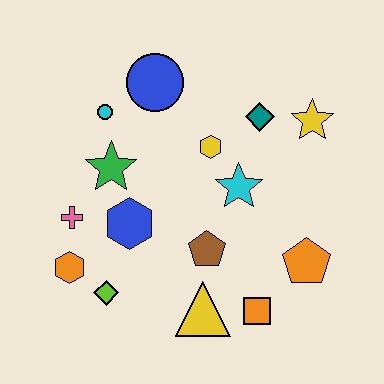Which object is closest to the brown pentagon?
The yellow triangle is closest to the brown pentagon.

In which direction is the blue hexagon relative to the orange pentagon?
The blue hexagon is to the left of the orange pentagon.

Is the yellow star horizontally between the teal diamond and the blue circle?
No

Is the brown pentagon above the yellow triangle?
Yes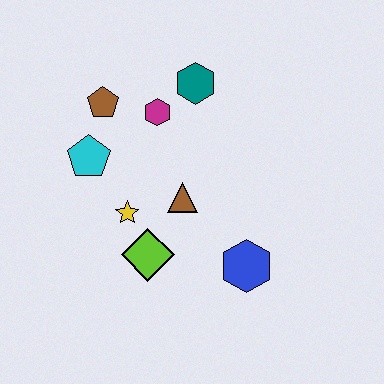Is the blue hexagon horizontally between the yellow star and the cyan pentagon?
No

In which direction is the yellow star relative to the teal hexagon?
The yellow star is below the teal hexagon.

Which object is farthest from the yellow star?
The teal hexagon is farthest from the yellow star.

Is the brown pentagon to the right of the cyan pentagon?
Yes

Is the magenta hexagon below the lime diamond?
No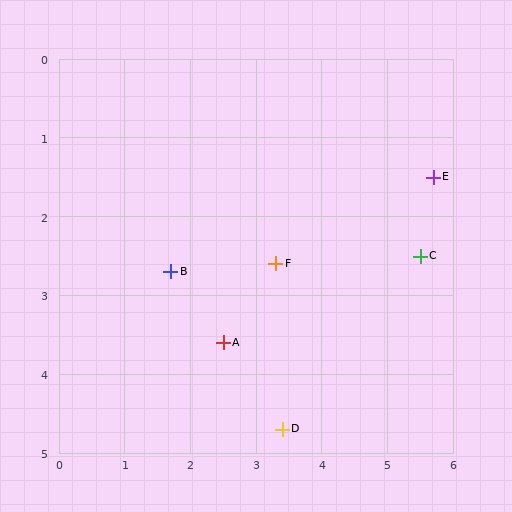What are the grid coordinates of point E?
Point E is at approximately (5.7, 1.5).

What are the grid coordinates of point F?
Point F is at approximately (3.3, 2.6).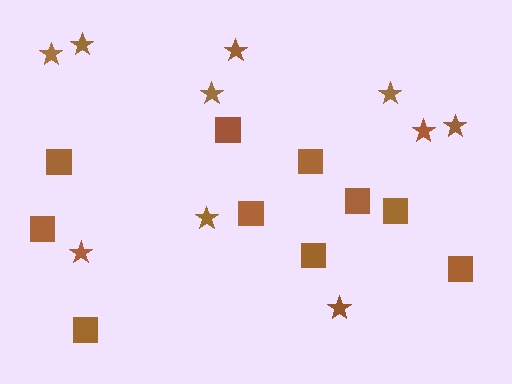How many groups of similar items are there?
There are 2 groups: one group of stars (10) and one group of squares (10).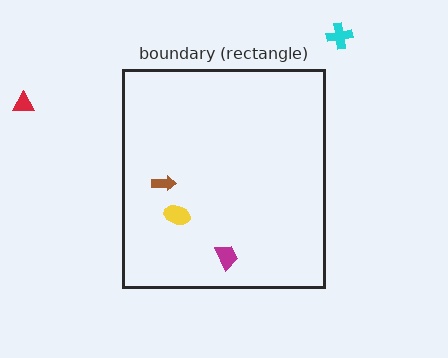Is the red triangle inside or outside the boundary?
Outside.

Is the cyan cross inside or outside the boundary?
Outside.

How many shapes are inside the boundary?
3 inside, 2 outside.